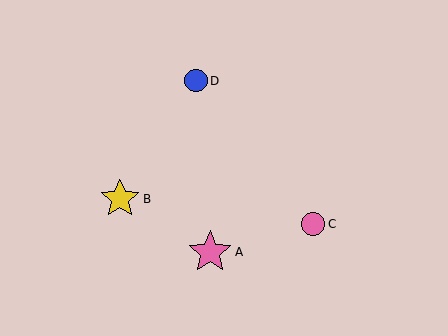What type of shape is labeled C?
Shape C is a pink circle.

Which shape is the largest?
The pink star (labeled A) is the largest.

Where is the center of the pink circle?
The center of the pink circle is at (313, 224).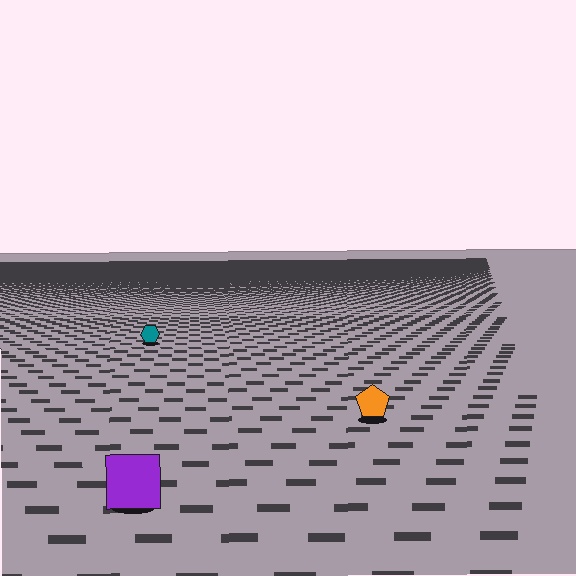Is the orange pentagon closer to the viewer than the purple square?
No. The purple square is closer — you can tell from the texture gradient: the ground texture is coarser near it.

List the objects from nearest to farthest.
From nearest to farthest: the purple square, the orange pentagon, the teal hexagon.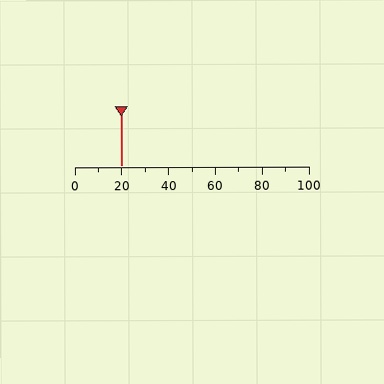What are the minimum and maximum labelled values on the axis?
The axis runs from 0 to 100.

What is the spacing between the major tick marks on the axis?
The major ticks are spaced 20 apart.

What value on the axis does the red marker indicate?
The marker indicates approximately 20.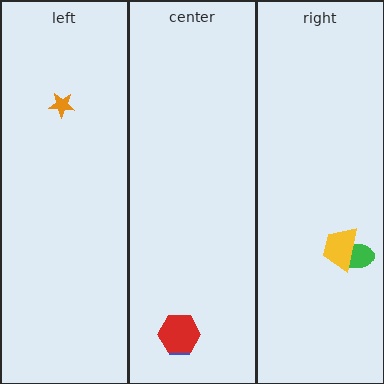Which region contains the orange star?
The left region.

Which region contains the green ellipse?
The right region.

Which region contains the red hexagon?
The center region.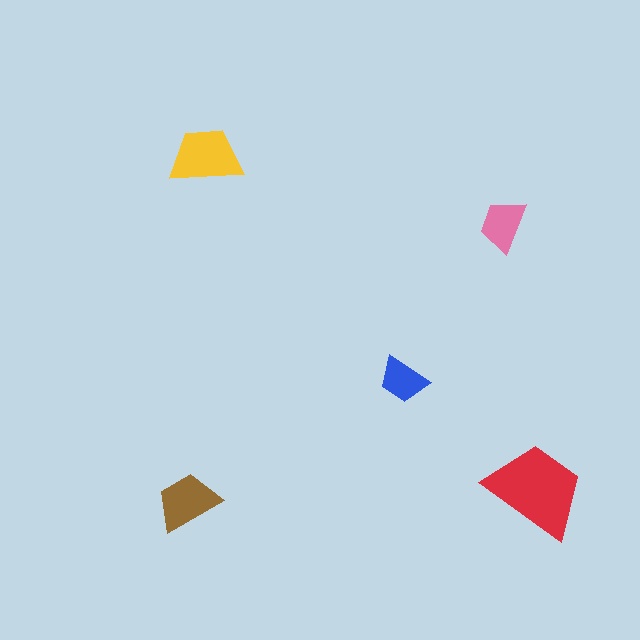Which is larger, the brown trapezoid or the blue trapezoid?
The brown one.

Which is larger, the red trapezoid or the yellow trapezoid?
The red one.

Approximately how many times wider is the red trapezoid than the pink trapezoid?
About 2 times wider.